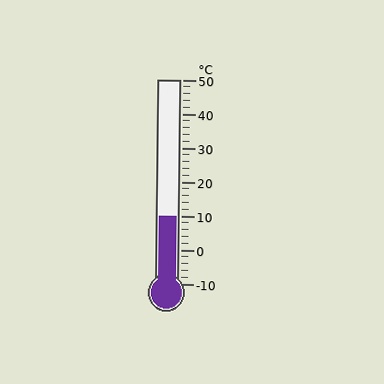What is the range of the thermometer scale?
The thermometer scale ranges from -10°C to 50°C.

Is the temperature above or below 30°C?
The temperature is below 30°C.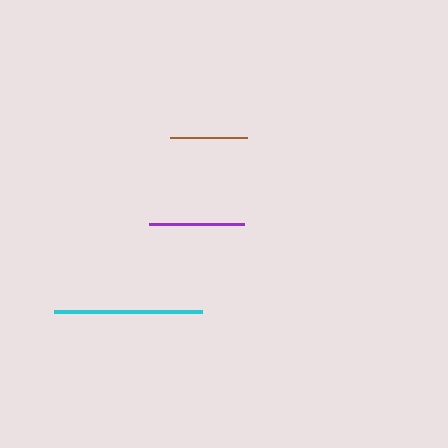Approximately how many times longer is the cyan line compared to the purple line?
The cyan line is approximately 1.6 times the length of the purple line.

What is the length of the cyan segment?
The cyan segment is approximately 148 pixels long.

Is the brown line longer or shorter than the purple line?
The purple line is longer than the brown line.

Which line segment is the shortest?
The brown line is the shortest at approximately 77 pixels.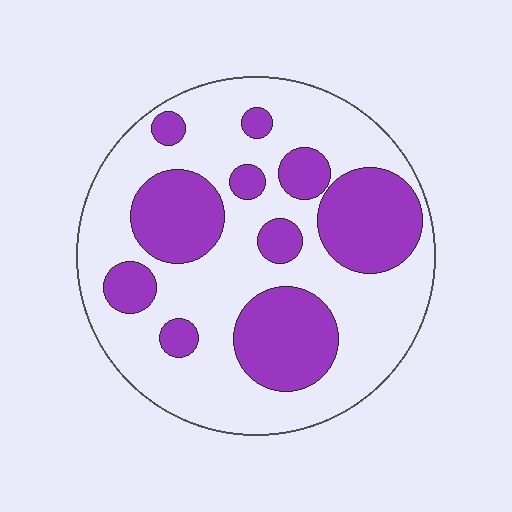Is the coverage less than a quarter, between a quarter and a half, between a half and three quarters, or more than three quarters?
Between a quarter and a half.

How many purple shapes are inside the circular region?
10.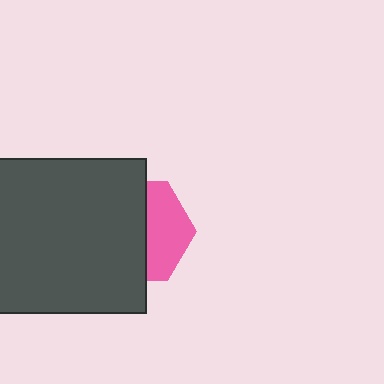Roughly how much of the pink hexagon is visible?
A small part of it is visible (roughly 40%).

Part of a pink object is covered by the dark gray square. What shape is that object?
It is a hexagon.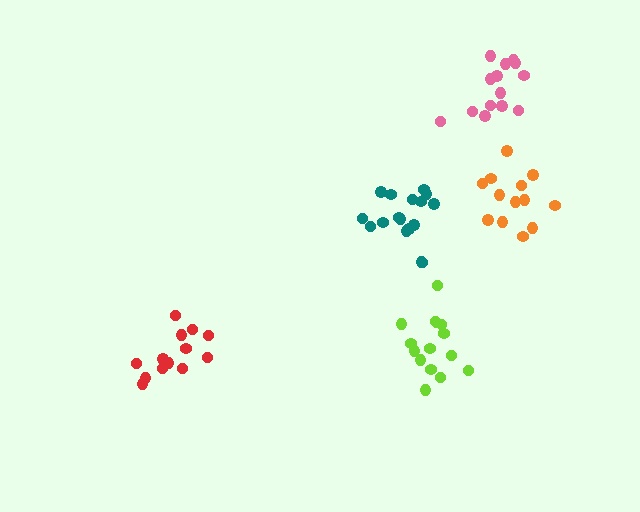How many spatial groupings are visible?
There are 5 spatial groupings.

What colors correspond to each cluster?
The clusters are colored: orange, red, pink, lime, teal.